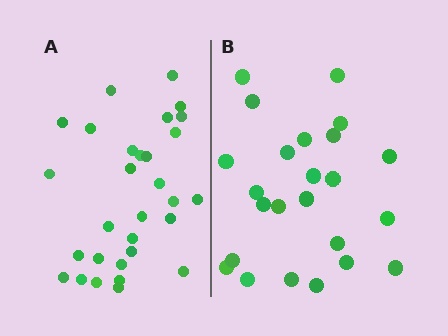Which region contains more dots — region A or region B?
Region A (the left region) has more dots.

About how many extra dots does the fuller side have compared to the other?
Region A has about 6 more dots than region B.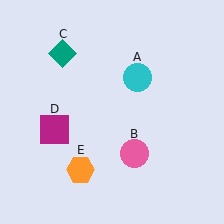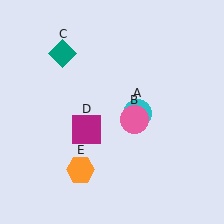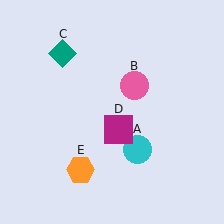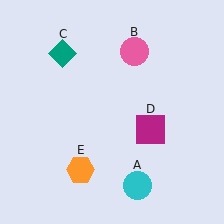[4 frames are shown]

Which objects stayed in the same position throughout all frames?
Teal diamond (object C) and orange hexagon (object E) remained stationary.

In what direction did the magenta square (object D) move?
The magenta square (object D) moved right.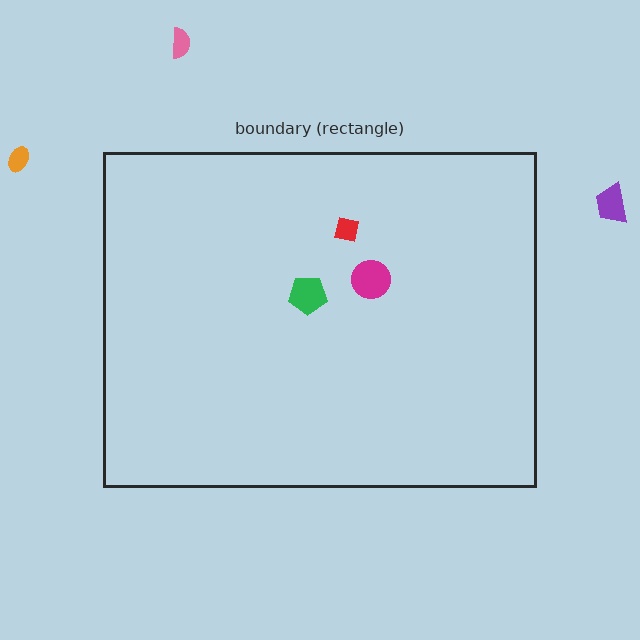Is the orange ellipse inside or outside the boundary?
Outside.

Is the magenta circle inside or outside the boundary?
Inside.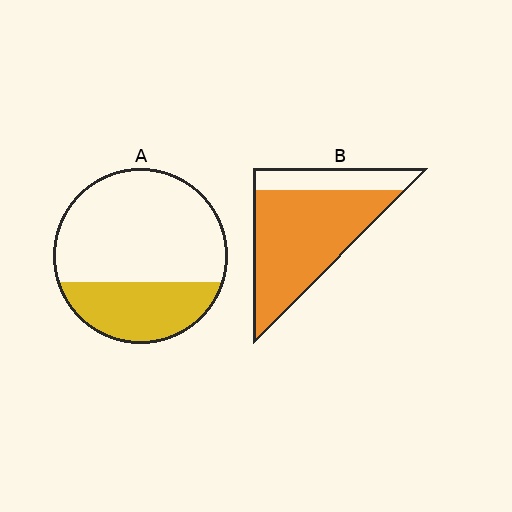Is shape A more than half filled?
No.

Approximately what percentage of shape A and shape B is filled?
A is approximately 30% and B is approximately 75%.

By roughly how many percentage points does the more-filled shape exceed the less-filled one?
By roughly 45 percentage points (B over A).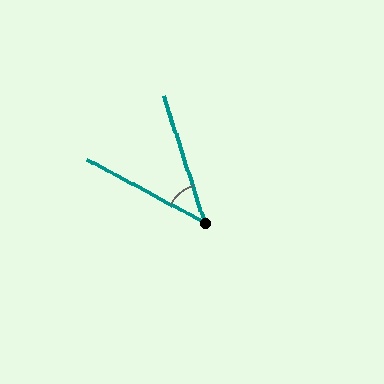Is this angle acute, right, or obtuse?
It is acute.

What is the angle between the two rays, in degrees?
Approximately 44 degrees.